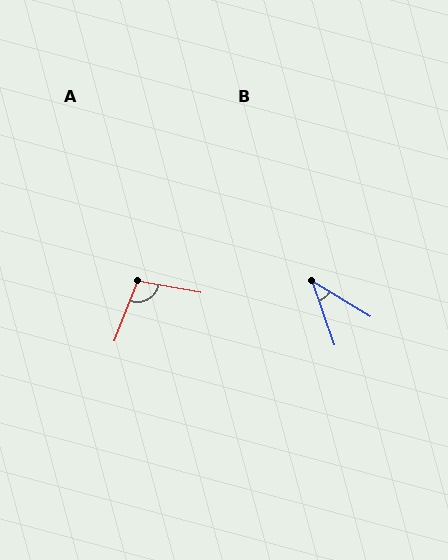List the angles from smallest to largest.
B (40°), A (101°).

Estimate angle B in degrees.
Approximately 40 degrees.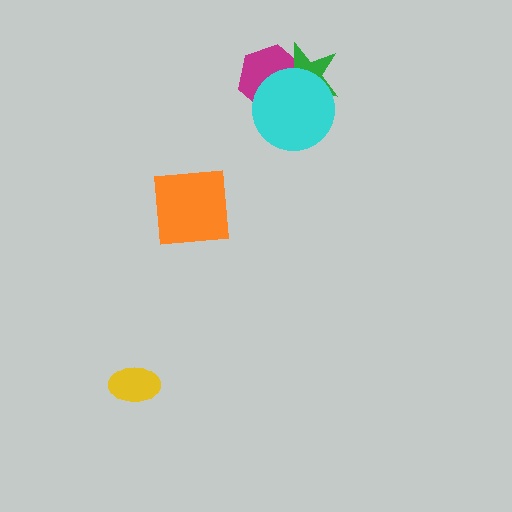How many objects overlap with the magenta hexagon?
2 objects overlap with the magenta hexagon.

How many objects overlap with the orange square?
0 objects overlap with the orange square.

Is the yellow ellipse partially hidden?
No, no other shape covers it.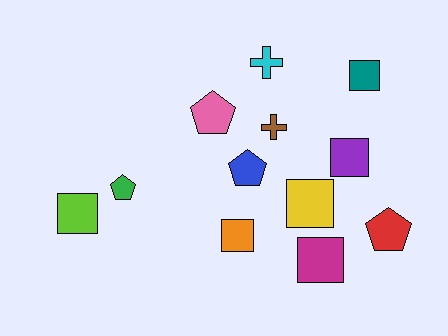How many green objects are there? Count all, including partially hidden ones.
There is 1 green object.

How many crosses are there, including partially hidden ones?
There are 2 crosses.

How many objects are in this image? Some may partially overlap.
There are 12 objects.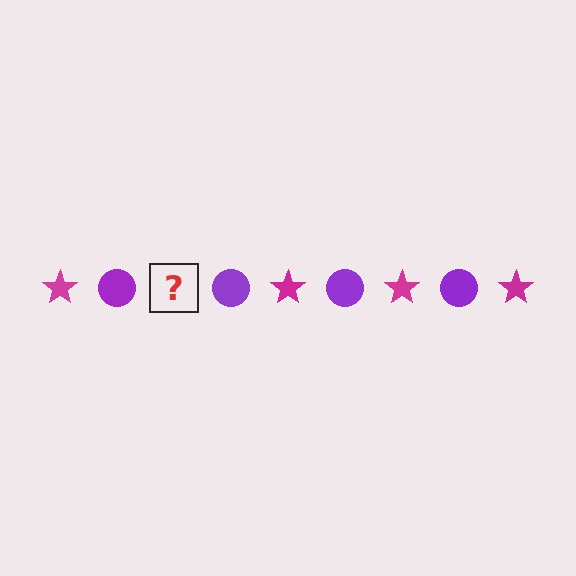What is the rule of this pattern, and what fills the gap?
The rule is that the pattern alternates between magenta star and purple circle. The gap should be filled with a magenta star.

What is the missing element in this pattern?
The missing element is a magenta star.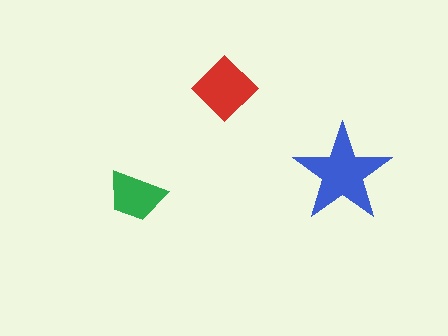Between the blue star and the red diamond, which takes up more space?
The blue star.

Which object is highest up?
The red diamond is topmost.